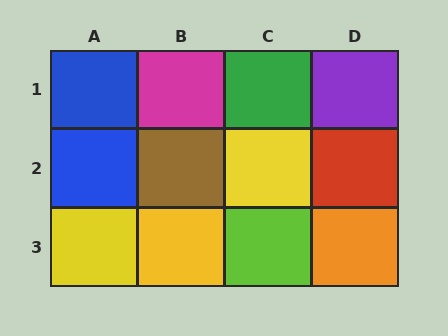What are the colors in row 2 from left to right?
Blue, brown, yellow, red.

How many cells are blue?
2 cells are blue.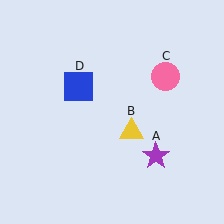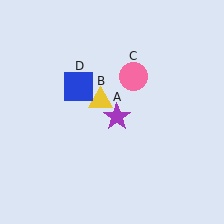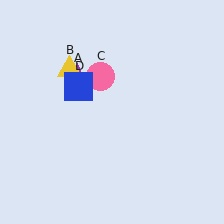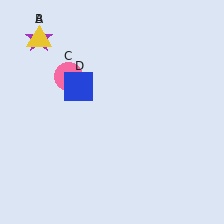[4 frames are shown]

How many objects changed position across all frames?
3 objects changed position: purple star (object A), yellow triangle (object B), pink circle (object C).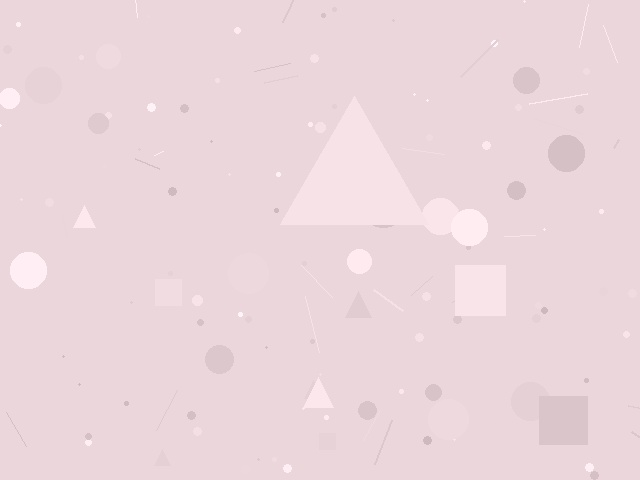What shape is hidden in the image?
A triangle is hidden in the image.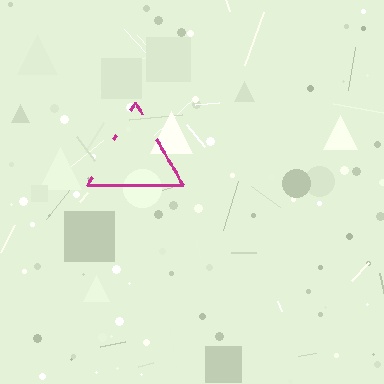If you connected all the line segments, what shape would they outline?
They would outline a triangle.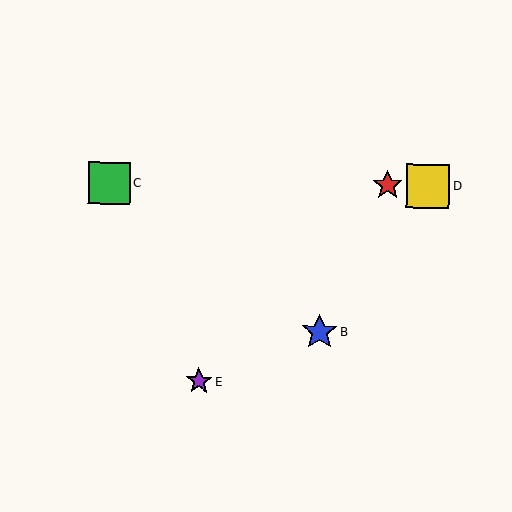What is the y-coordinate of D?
Object D is at y≈186.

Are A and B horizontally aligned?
No, A is at y≈185 and B is at y≈332.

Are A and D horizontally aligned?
Yes, both are at y≈185.